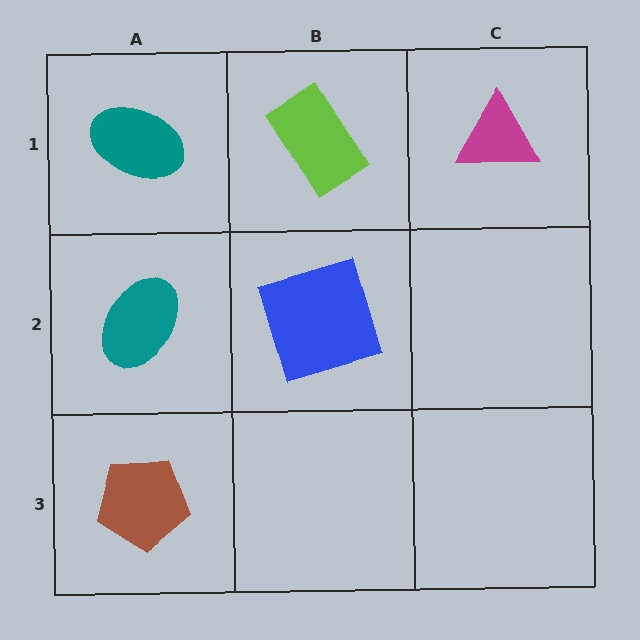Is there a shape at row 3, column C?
No, that cell is empty.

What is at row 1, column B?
A lime rectangle.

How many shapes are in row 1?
3 shapes.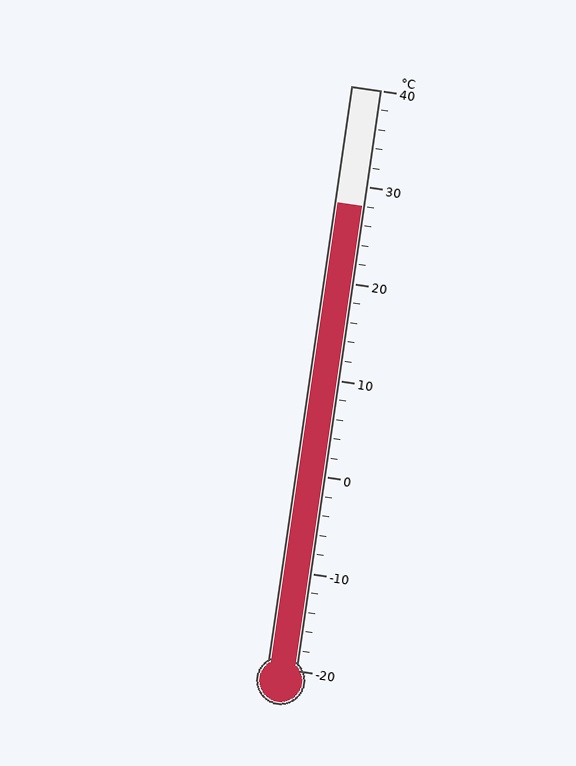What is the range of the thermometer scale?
The thermometer scale ranges from -20°C to 40°C.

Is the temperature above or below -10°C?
The temperature is above -10°C.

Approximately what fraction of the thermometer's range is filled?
The thermometer is filled to approximately 80% of its range.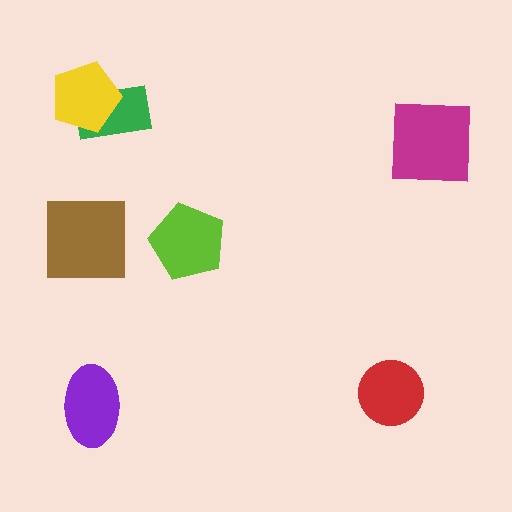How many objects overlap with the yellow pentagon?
1 object overlaps with the yellow pentagon.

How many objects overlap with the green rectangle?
1 object overlaps with the green rectangle.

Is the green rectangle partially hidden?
Yes, it is partially covered by another shape.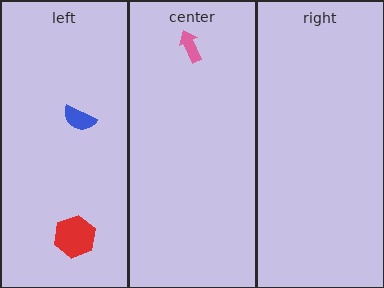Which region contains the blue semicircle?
The left region.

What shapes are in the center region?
The pink arrow.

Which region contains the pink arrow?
The center region.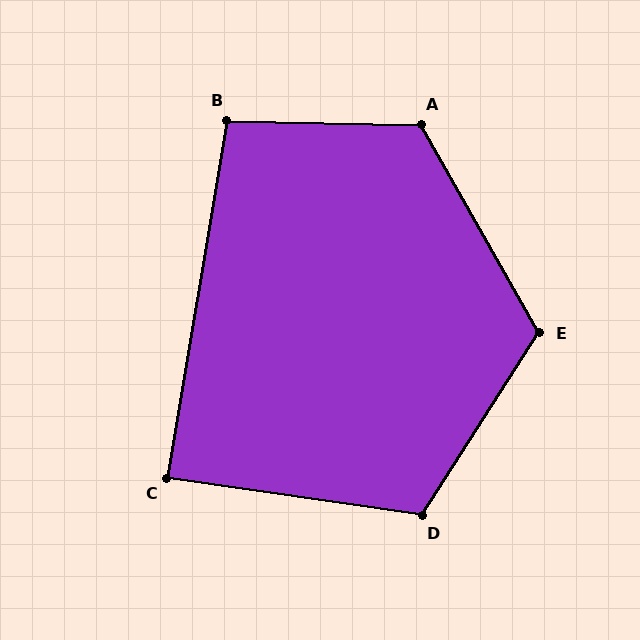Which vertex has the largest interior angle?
A, at approximately 121 degrees.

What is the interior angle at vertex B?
Approximately 98 degrees (obtuse).